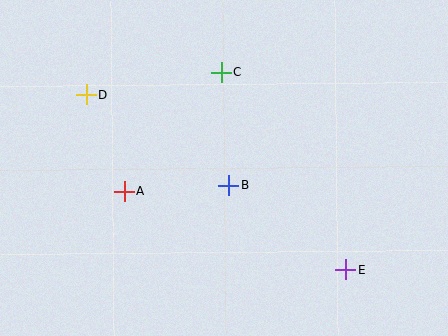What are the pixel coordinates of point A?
Point A is at (124, 191).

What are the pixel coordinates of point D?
Point D is at (87, 95).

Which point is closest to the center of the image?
Point B at (229, 185) is closest to the center.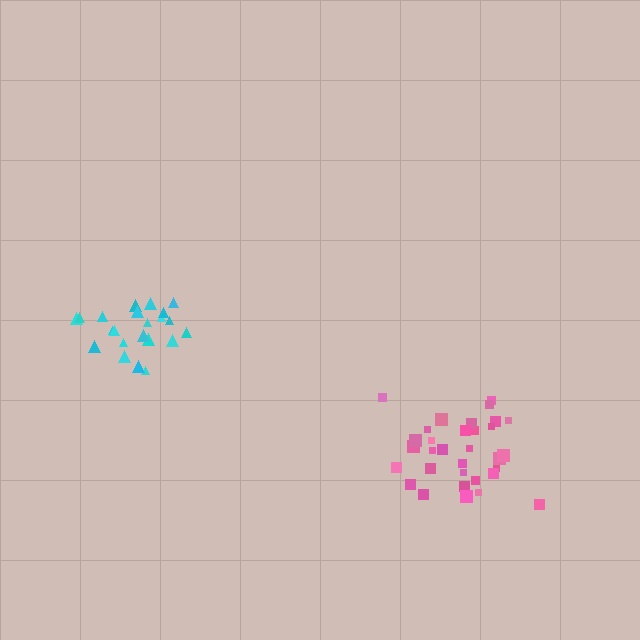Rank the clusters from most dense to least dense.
cyan, pink.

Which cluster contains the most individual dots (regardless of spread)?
Pink (32).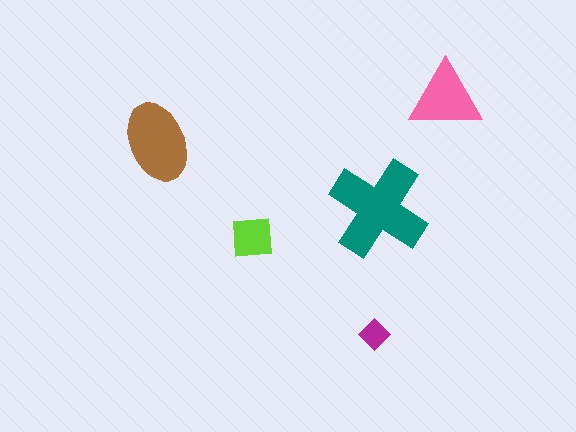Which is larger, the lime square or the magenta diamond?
The lime square.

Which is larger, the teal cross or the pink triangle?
The teal cross.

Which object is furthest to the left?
The brown ellipse is leftmost.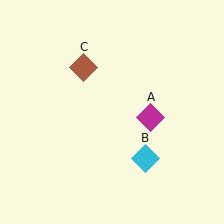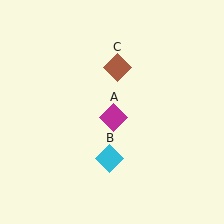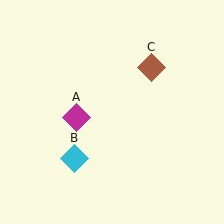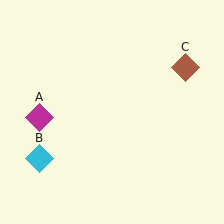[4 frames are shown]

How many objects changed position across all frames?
3 objects changed position: magenta diamond (object A), cyan diamond (object B), brown diamond (object C).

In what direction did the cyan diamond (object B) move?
The cyan diamond (object B) moved left.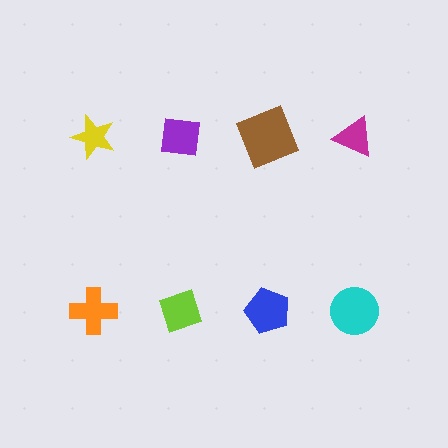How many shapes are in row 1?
4 shapes.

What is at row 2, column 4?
A cyan circle.